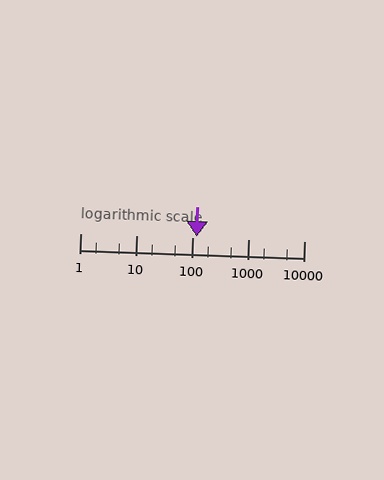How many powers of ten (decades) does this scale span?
The scale spans 4 decades, from 1 to 10000.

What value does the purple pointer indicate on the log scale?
The pointer indicates approximately 120.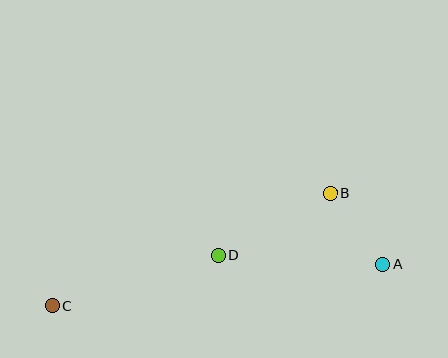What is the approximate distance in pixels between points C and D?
The distance between C and D is approximately 174 pixels.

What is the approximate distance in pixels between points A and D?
The distance between A and D is approximately 165 pixels.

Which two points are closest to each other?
Points A and B are closest to each other.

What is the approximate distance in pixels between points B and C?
The distance between B and C is approximately 300 pixels.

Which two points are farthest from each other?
Points A and C are farthest from each other.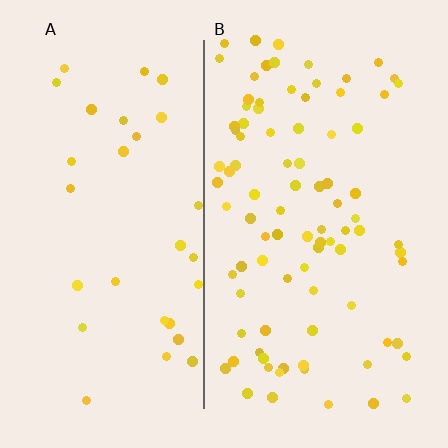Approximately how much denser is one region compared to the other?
Approximately 2.9× — region B over region A.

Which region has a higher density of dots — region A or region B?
B (the right).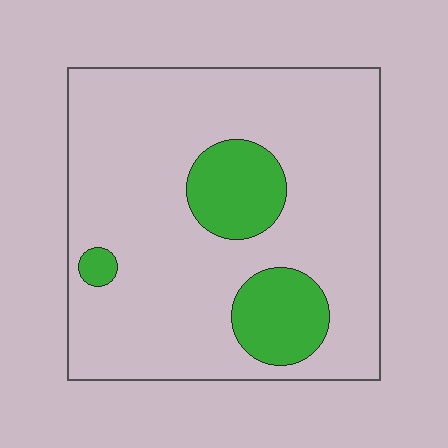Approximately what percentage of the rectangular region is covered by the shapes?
Approximately 15%.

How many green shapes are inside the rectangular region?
3.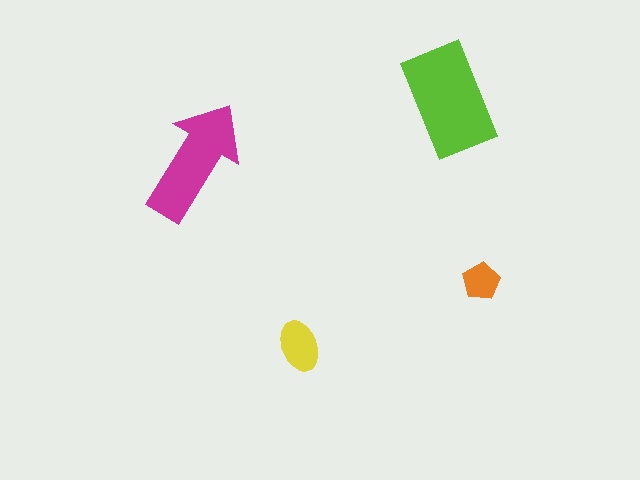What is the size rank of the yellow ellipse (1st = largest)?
3rd.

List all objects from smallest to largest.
The orange pentagon, the yellow ellipse, the magenta arrow, the lime rectangle.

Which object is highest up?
The lime rectangle is topmost.